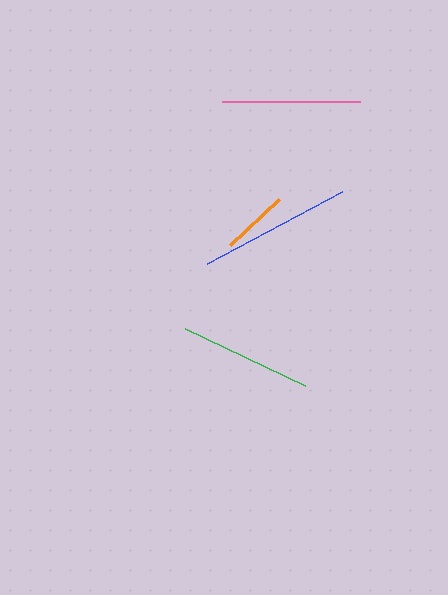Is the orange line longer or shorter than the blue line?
The blue line is longer than the orange line.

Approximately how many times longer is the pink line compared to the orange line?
The pink line is approximately 2.1 times the length of the orange line.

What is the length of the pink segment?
The pink segment is approximately 138 pixels long.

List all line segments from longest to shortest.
From longest to shortest: blue, pink, green, orange.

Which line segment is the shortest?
The orange line is the shortest at approximately 67 pixels.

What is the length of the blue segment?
The blue segment is approximately 153 pixels long.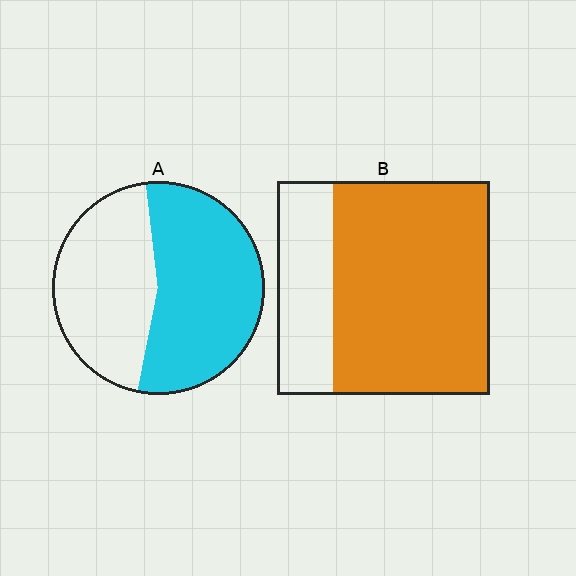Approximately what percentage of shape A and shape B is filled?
A is approximately 55% and B is approximately 75%.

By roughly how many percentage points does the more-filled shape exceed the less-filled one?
By roughly 20 percentage points (B over A).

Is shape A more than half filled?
Yes.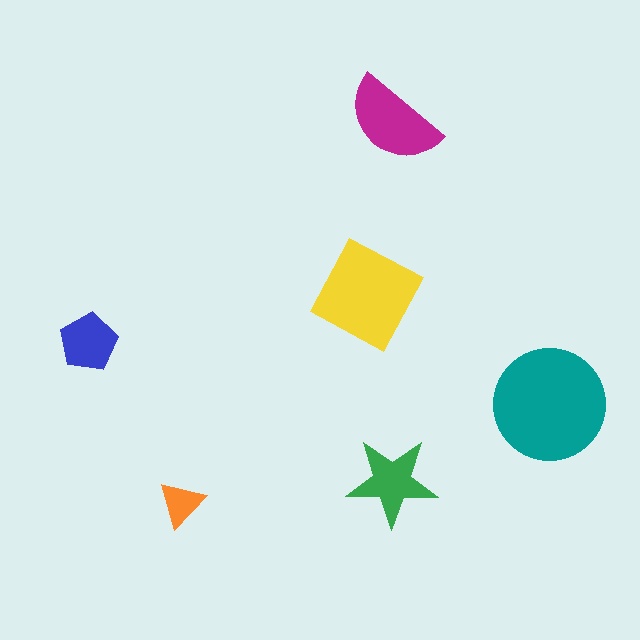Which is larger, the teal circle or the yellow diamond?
The teal circle.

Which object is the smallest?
The orange triangle.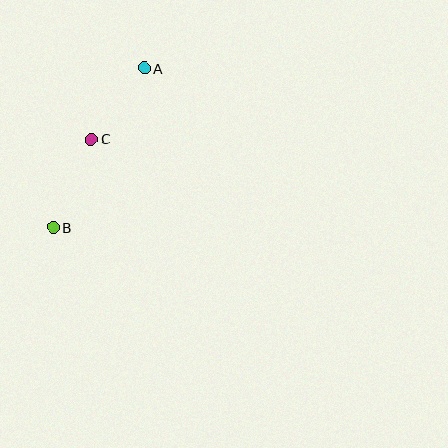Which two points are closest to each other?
Points A and C are closest to each other.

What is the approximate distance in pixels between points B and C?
The distance between B and C is approximately 96 pixels.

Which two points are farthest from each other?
Points A and B are farthest from each other.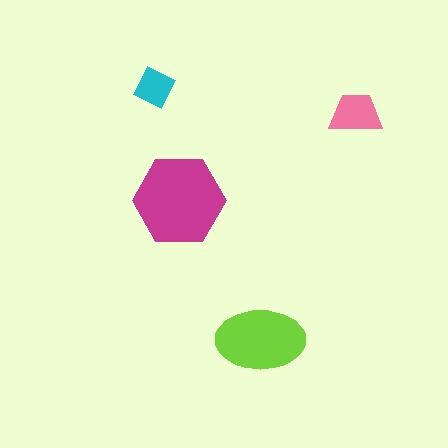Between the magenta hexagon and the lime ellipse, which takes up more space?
The magenta hexagon.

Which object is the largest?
The magenta hexagon.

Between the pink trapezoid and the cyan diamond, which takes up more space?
The pink trapezoid.